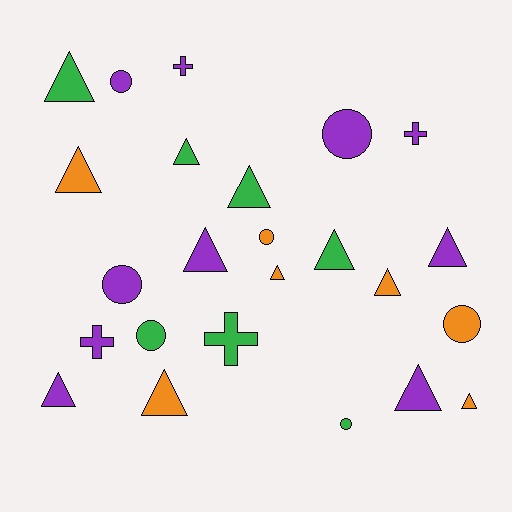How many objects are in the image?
There are 24 objects.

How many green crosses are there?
There is 1 green cross.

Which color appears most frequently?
Purple, with 10 objects.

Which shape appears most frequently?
Triangle, with 13 objects.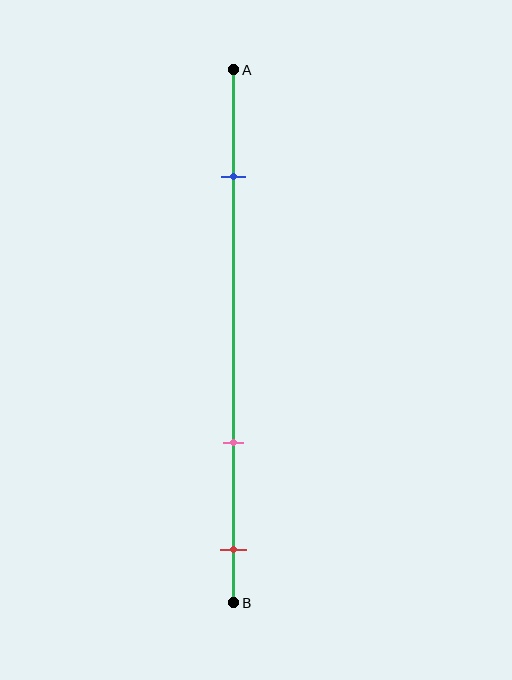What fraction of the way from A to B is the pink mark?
The pink mark is approximately 70% (0.7) of the way from A to B.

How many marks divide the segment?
There are 3 marks dividing the segment.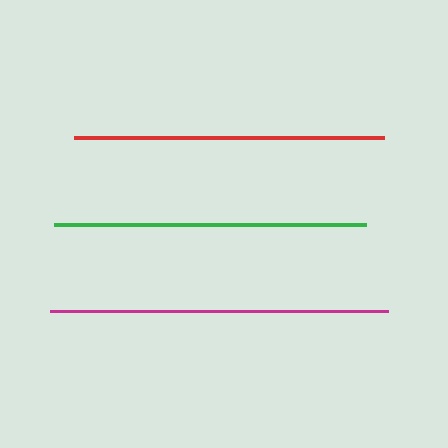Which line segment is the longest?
The magenta line is the longest at approximately 338 pixels.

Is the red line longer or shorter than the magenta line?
The magenta line is longer than the red line.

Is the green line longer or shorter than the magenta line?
The magenta line is longer than the green line.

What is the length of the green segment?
The green segment is approximately 312 pixels long.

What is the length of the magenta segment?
The magenta segment is approximately 338 pixels long.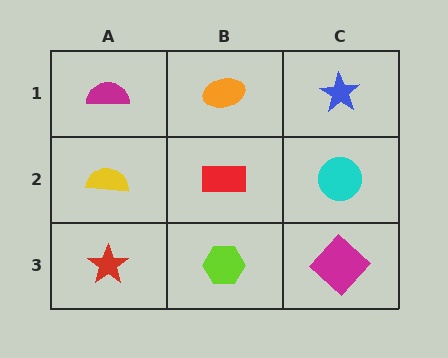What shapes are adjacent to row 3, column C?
A cyan circle (row 2, column C), a lime hexagon (row 3, column B).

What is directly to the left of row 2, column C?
A red rectangle.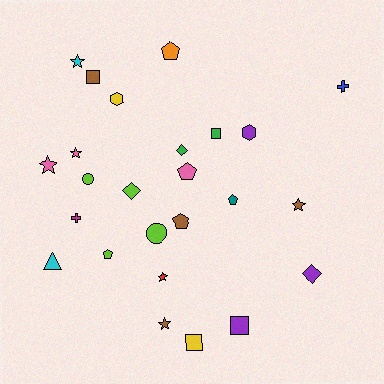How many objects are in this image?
There are 25 objects.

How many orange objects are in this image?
There is 1 orange object.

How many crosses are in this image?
There are 2 crosses.